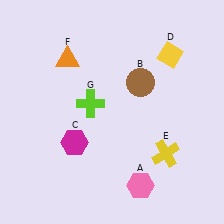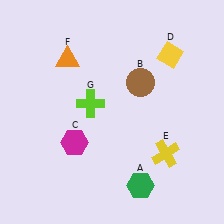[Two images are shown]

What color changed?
The hexagon (A) changed from pink in Image 1 to green in Image 2.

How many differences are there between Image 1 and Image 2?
There is 1 difference between the two images.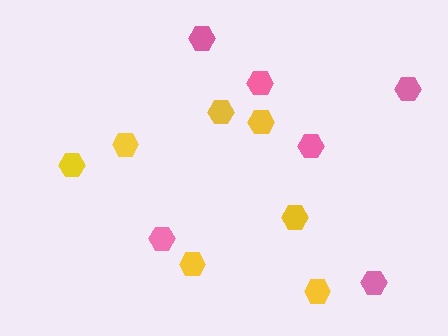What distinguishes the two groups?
There are 2 groups: one group of yellow hexagons (7) and one group of pink hexagons (6).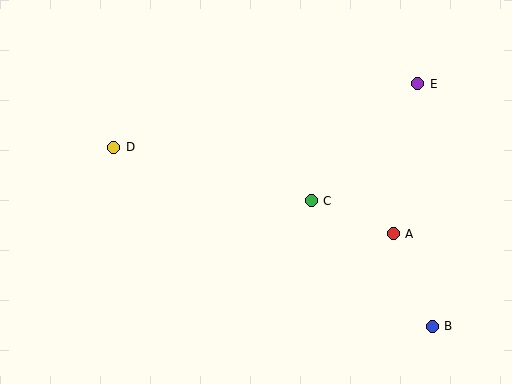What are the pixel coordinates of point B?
Point B is at (432, 326).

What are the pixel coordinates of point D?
Point D is at (114, 147).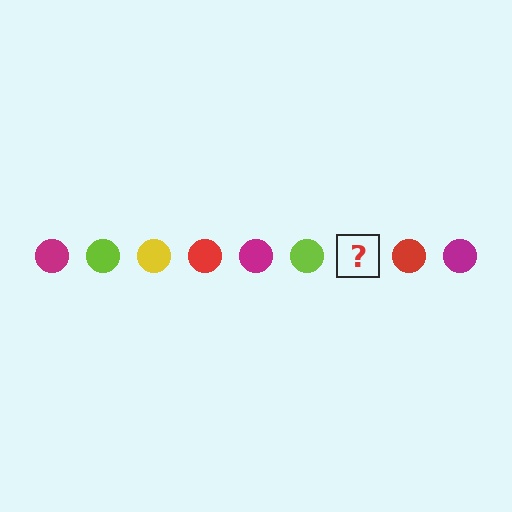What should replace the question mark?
The question mark should be replaced with a yellow circle.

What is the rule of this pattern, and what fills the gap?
The rule is that the pattern cycles through magenta, lime, yellow, red circles. The gap should be filled with a yellow circle.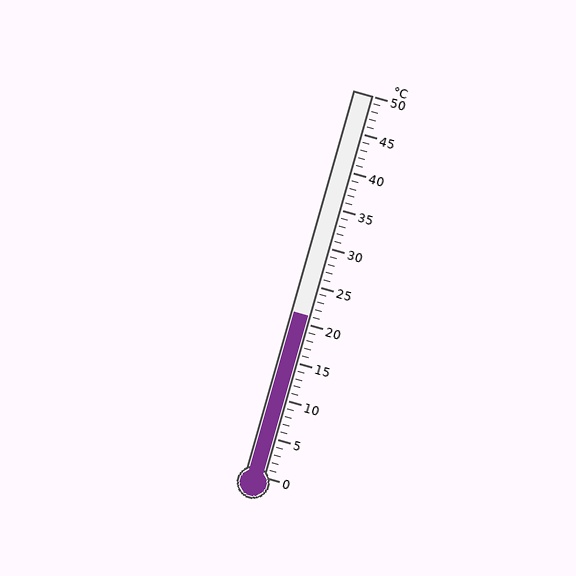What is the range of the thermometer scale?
The thermometer scale ranges from 0°C to 50°C.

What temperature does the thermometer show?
The thermometer shows approximately 21°C.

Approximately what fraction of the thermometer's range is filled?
The thermometer is filled to approximately 40% of its range.